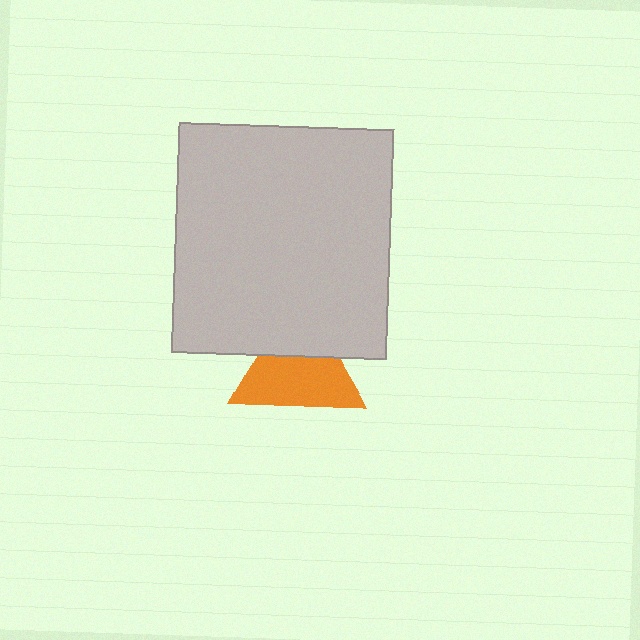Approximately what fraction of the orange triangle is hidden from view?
Roughly 34% of the orange triangle is hidden behind the light gray rectangle.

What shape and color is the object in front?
The object in front is a light gray rectangle.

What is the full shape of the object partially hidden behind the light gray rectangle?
The partially hidden object is an orange triangle.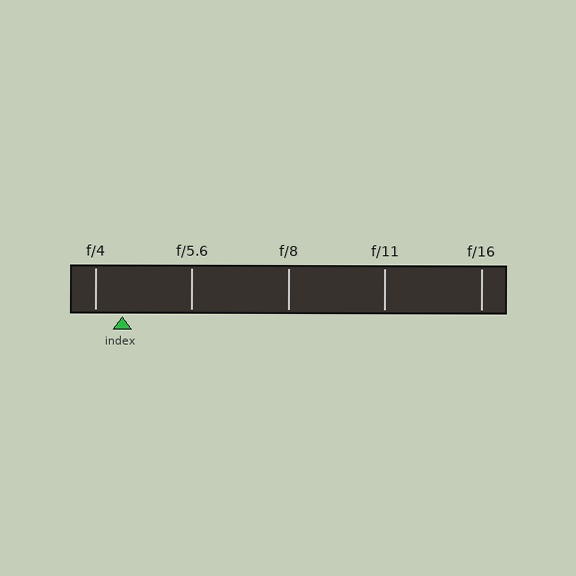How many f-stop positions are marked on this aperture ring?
There are 5 f-stop positions marked.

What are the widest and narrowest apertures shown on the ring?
The widest aperture shown is f/4 and the narrowest is f/16.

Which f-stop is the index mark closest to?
The index mark is closest to f/4.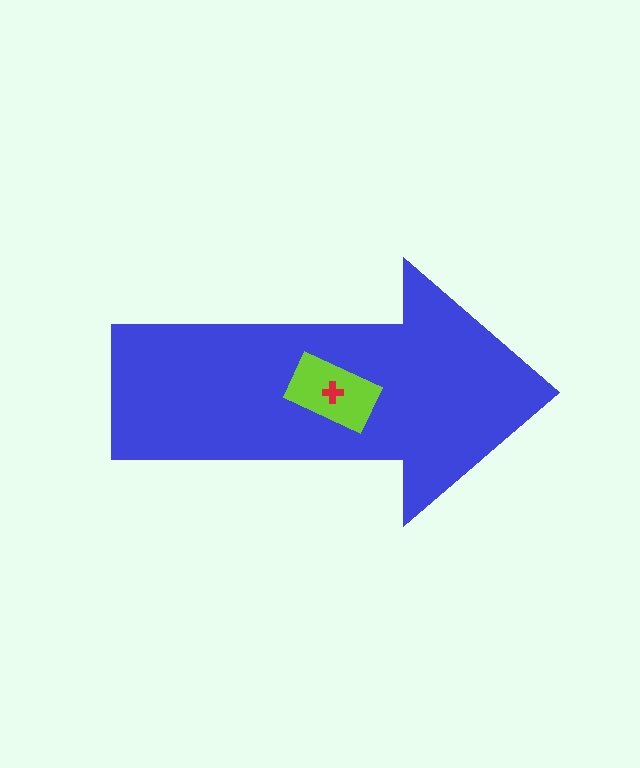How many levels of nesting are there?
3.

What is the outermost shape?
The blue arrow.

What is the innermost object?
The red cross.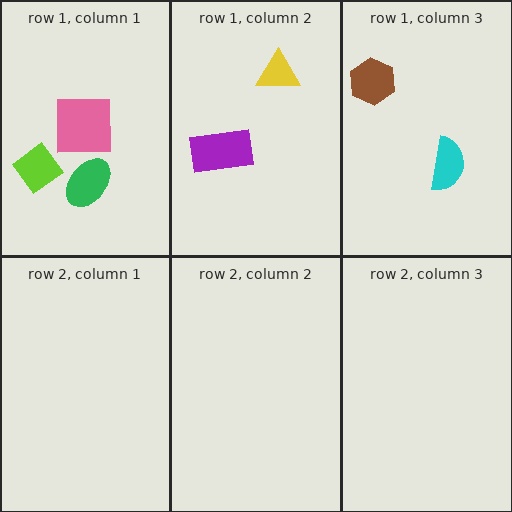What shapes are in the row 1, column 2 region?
The yellow triangle, the purple rectangle.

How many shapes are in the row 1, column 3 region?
2.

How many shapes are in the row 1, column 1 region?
3.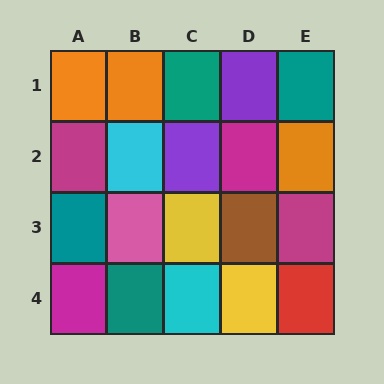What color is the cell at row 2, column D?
Magenta.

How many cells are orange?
3 cells are orange.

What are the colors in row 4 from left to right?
Magenta, teal, cyan, yellow, red.